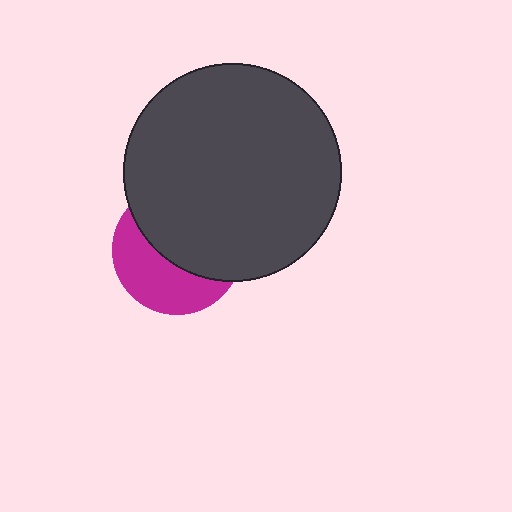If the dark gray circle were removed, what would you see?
You would see the complete magenta circle.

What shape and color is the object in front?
The object in front is a dark gray circle.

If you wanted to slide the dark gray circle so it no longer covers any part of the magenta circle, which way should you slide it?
Slide it up — that is the most direct way to separate the two shapes.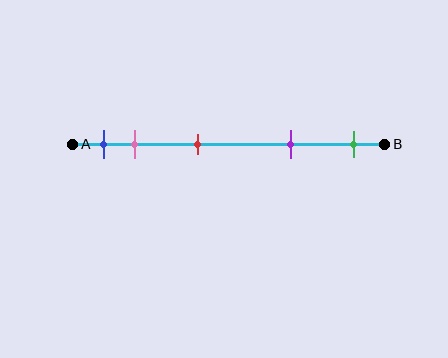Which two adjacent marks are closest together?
The blue and pink marks are the closest adjacent pair.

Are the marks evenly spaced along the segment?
No, the marks are not evenly spaced.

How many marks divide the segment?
There are 5 marks dividing the segment.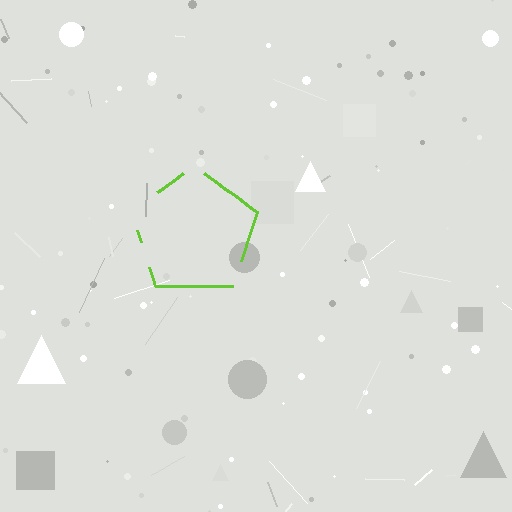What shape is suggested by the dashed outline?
The dashed outline suggests a pentagon.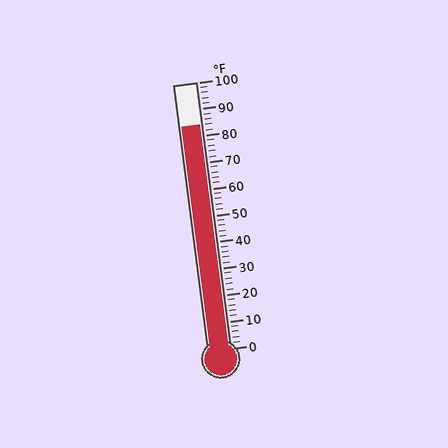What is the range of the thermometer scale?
The thermometer scale ranges from 0°F to 100°F.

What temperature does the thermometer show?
The thermometer shows approximately 84°F.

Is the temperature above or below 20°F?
The temperature is above 20°F.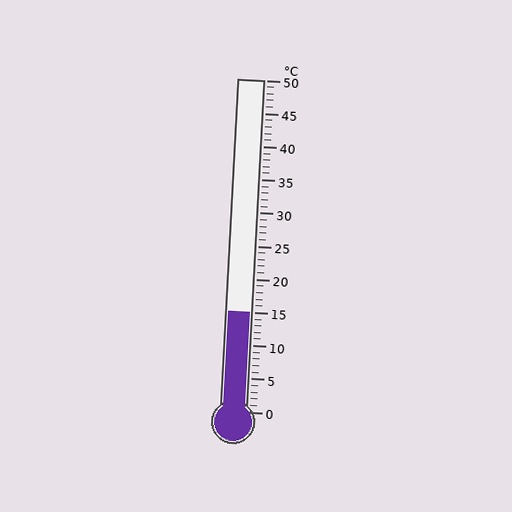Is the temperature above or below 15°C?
The temperature is at 15°C.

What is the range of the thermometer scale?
The thermometer scale ranges from 0°C to 50°C.